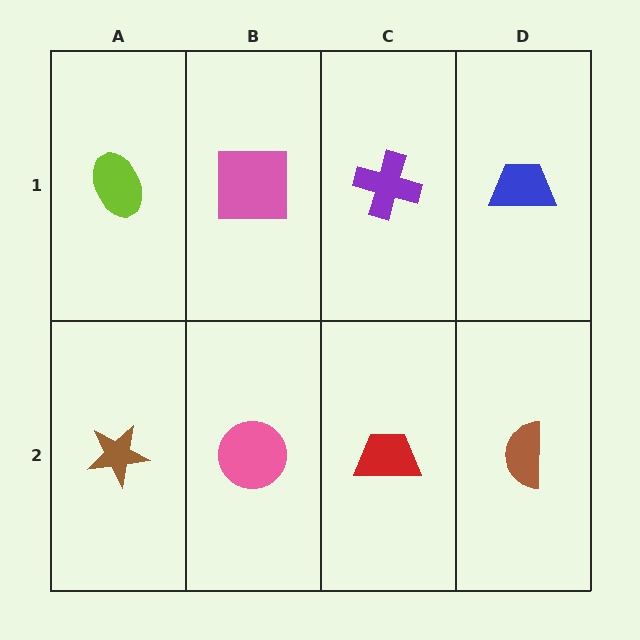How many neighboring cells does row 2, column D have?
2.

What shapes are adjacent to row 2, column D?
A blue trapezoid (row 1, column D), a red trapezoid (row 2, column C).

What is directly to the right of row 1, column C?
A blue trapezoid.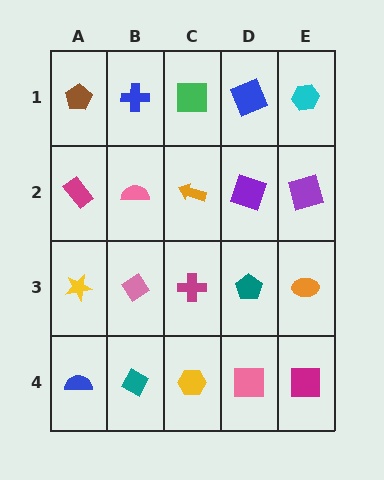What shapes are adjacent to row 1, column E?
A purple square (row 2, column E), a blue square (row 1, column D).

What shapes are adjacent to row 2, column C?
A green square (row 1, column C), a magenta cross (row 3, column C), a pink semicircle (row 2, column B), a purple square (row 2, column D).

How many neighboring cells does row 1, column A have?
2.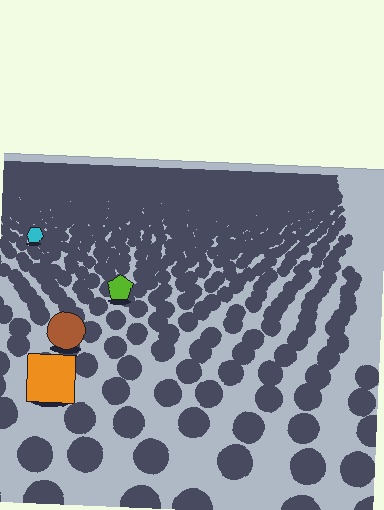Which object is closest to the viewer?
The orange square is closest. The texture marks near it are larger and more spread out.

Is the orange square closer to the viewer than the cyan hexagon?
Yes. The orange square is closer — you can tell from the texture gradient: the ground texture is coarser near it.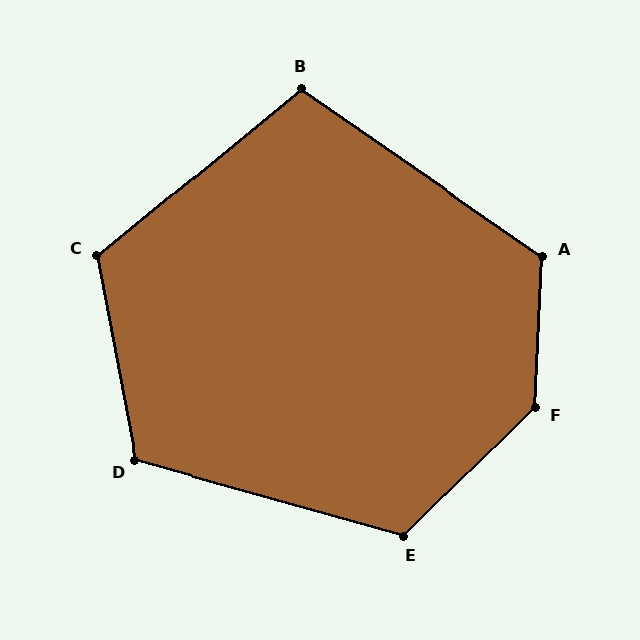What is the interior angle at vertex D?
Approximately 116 degrees (obtuse).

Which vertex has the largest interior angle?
F, at approximately 138 degrees.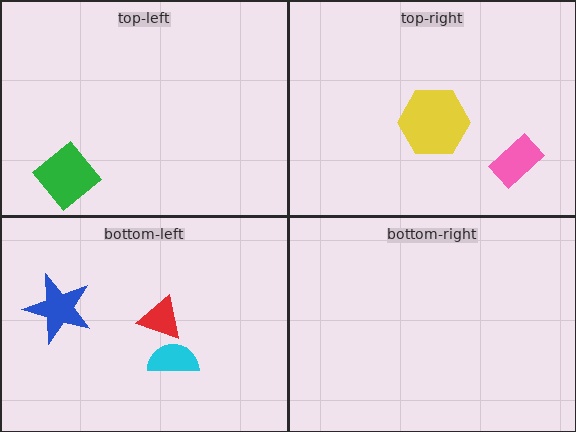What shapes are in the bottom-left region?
The cyan semicircle, the blue star, the red triangle.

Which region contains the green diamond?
The top-left region.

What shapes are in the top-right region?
The pink rectangle, the yellow hexagon.